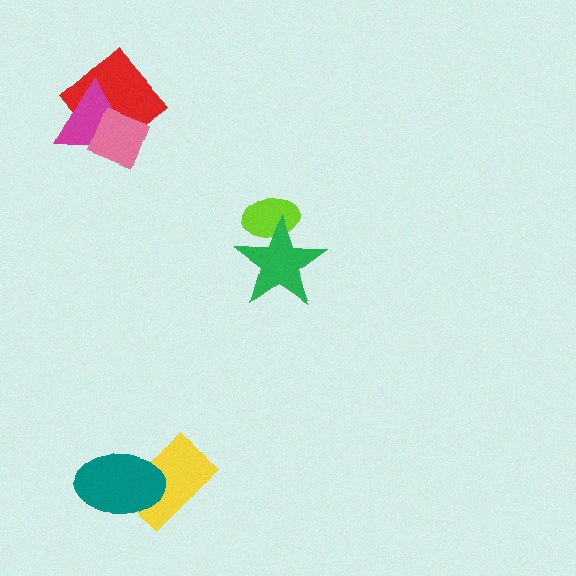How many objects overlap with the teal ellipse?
1 object overlaps with the teal ellipse.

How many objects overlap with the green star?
1 object overlaps with the green star.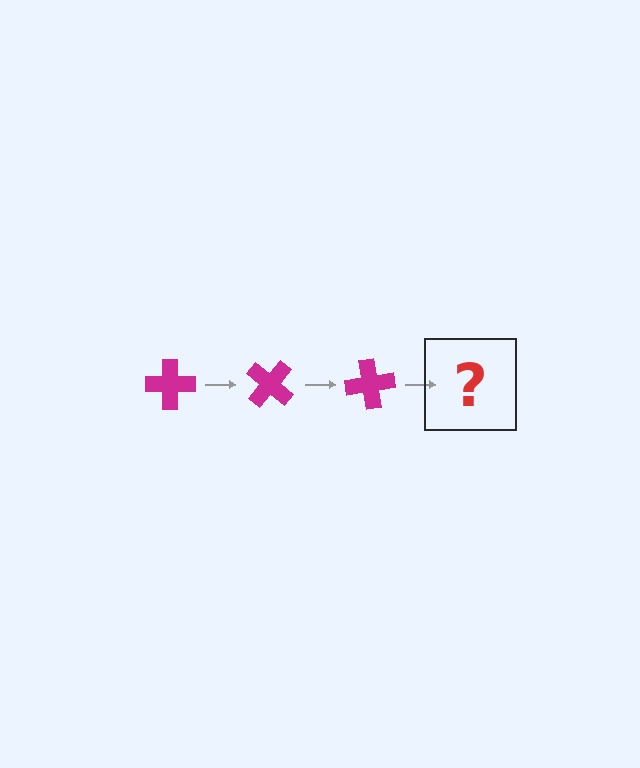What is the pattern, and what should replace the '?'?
The pattern is that the cross rotates 40 degrees each step. The '?' should be a magenta cross rotated 120 degrees.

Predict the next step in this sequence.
The next step is a magenta cross rotated 120 degrees.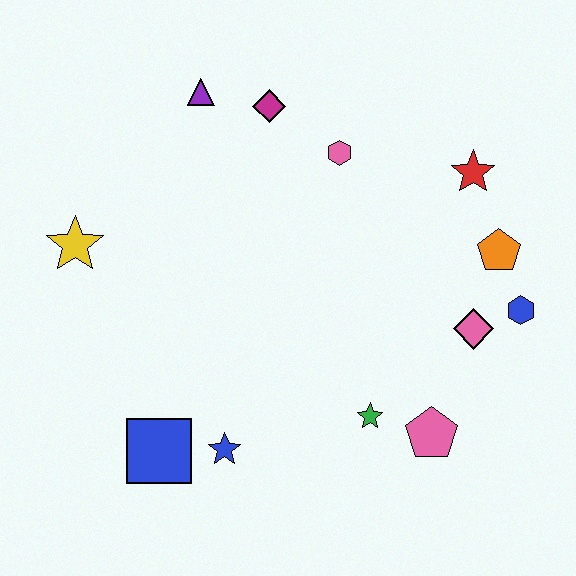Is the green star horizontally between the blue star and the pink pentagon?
Yes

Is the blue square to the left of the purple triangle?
Yes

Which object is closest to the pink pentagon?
The green star is closest to the pink pentagon.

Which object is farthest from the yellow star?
The blue hexagon is farthest from the yellow star.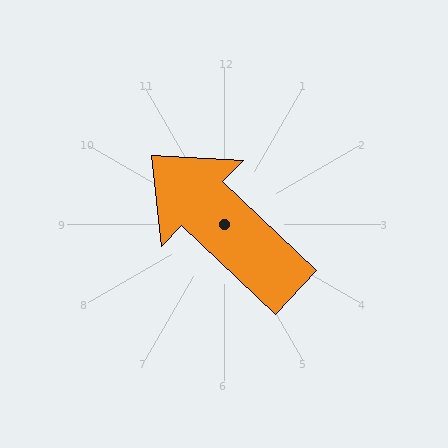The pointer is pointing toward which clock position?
Roughly 10 o'clock.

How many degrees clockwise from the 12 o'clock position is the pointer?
Approximately 313 degrees.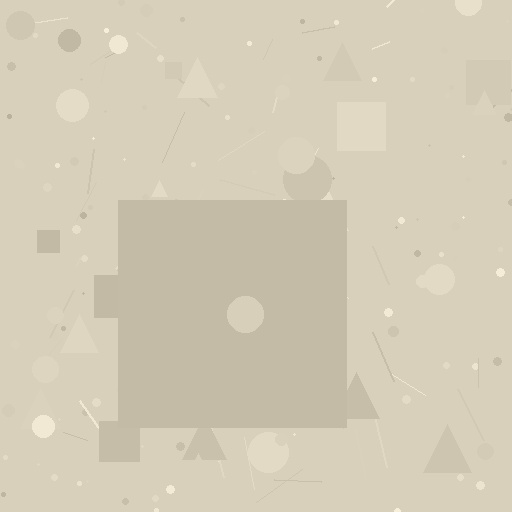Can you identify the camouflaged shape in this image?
The camouflaged shape is a square.